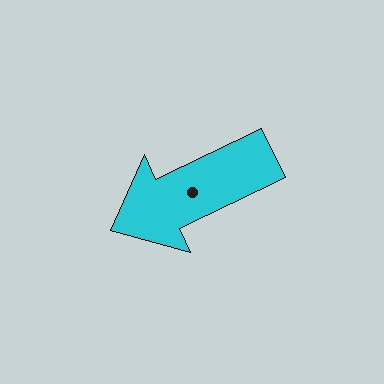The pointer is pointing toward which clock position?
Roughly 8 o'clock.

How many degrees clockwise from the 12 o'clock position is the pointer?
Approximately 245 degrees.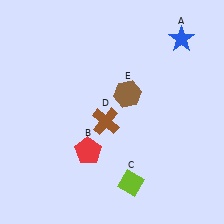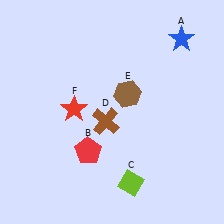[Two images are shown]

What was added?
A red star (F) was added in Image 2.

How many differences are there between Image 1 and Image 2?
There is 1 difference between the two images.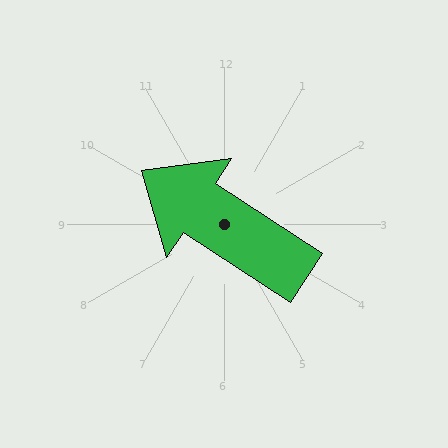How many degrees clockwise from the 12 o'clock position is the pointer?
Approximately 303 degrees.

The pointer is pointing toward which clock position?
Roughly 10 o'clock.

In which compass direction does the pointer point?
Northwest.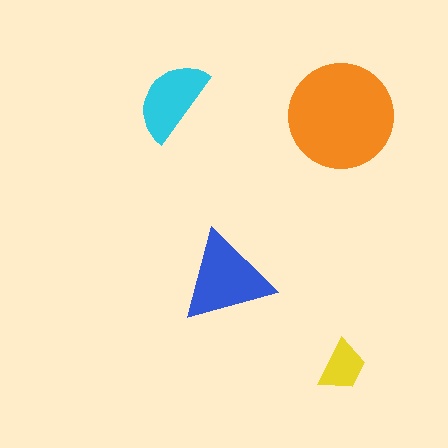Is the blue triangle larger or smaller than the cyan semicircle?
Larger.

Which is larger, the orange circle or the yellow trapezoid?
The orange circle.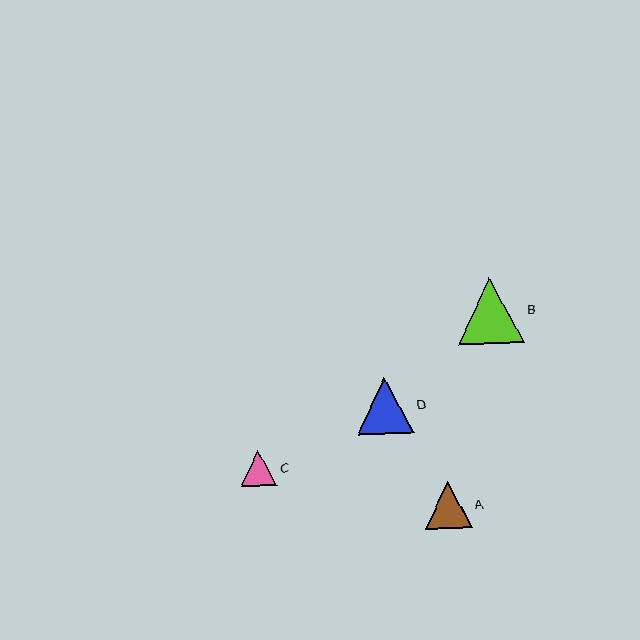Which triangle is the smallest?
Triangle C is the smallest with a size of approximately 36 pixels.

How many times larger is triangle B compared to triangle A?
Triangle B is approximately 1.4 times the size of triangle A.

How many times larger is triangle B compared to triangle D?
Triangle B is approximately 1.2 times the size of triangle D.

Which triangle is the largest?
Triangle B is the largest with a size of approximately 66 pixels.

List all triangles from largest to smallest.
From largest to smallest: B, D, A, C.